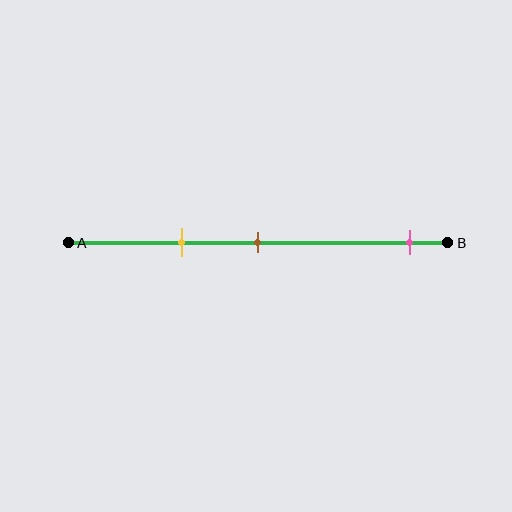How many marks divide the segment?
There are 3 marks dividing the segment.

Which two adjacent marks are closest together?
The yellow and brown marks are the closest adjacent pair.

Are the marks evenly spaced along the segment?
No, the marks are not evenly spaced.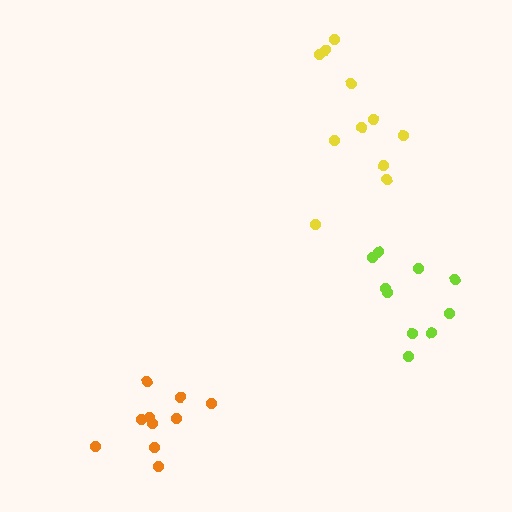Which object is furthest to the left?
The orange cluster is leftmost.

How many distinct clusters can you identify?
There are 3 distinct clusters.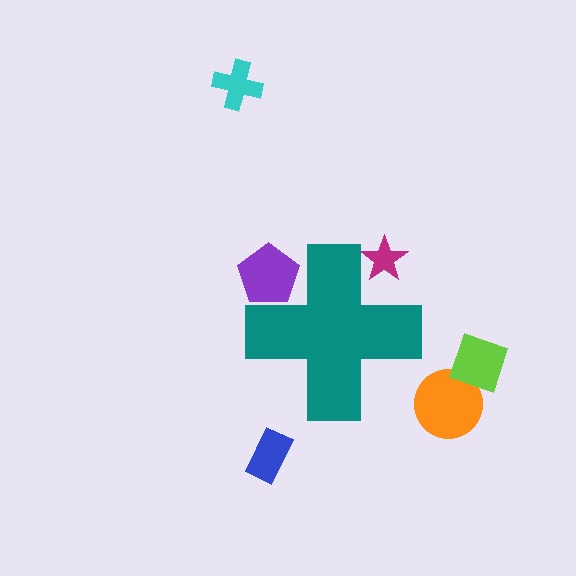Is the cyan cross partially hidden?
No, the cyan cross is fully visible.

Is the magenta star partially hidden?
Yes, the magenta star is partially hidden behind the teal cross.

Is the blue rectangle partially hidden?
No, the blue rectangle is fully visible.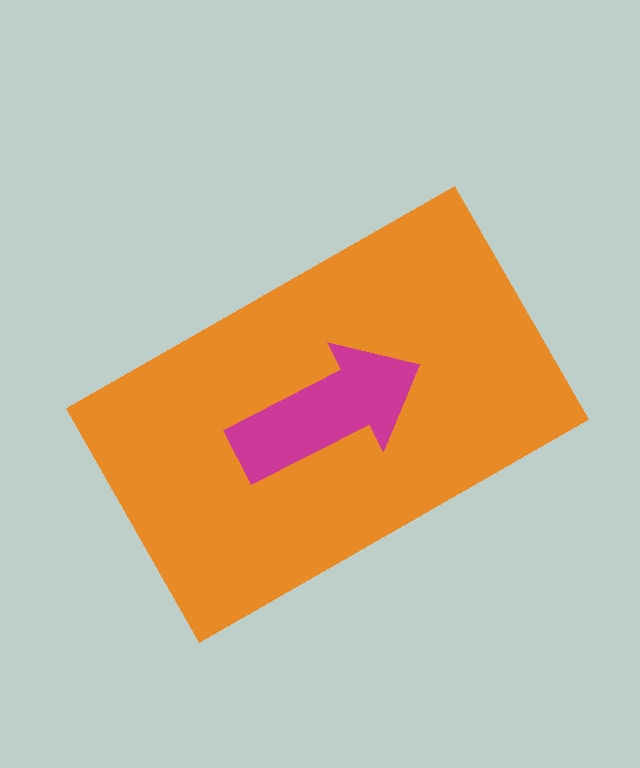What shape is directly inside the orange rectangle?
The magenta arrow.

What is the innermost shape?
The magenta arrow.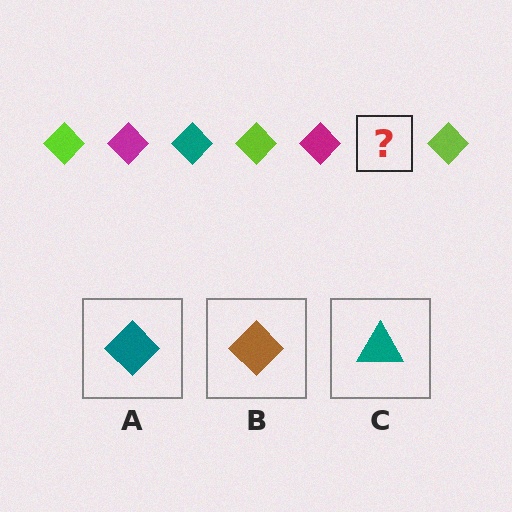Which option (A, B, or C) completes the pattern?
A.